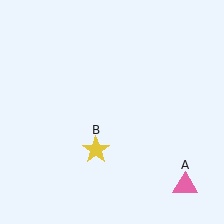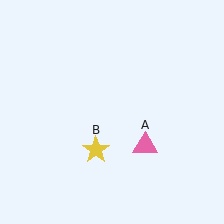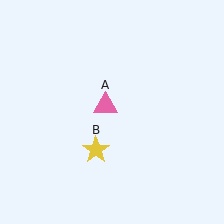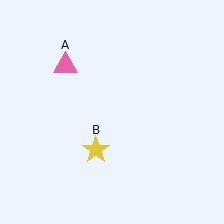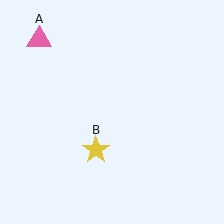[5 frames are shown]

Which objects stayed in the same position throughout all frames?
Yellow star (object B) remained stationary.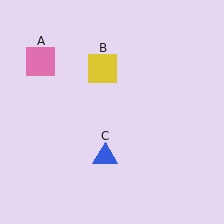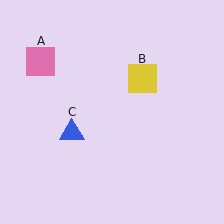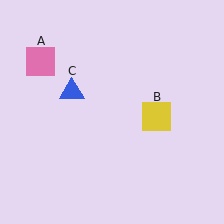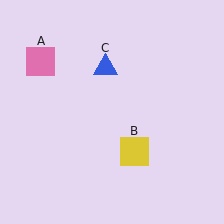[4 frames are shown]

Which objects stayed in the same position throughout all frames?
Pink square (object A) remained stationary.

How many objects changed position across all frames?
2 objects changed position: yellow square (object B), blue triangle (object C).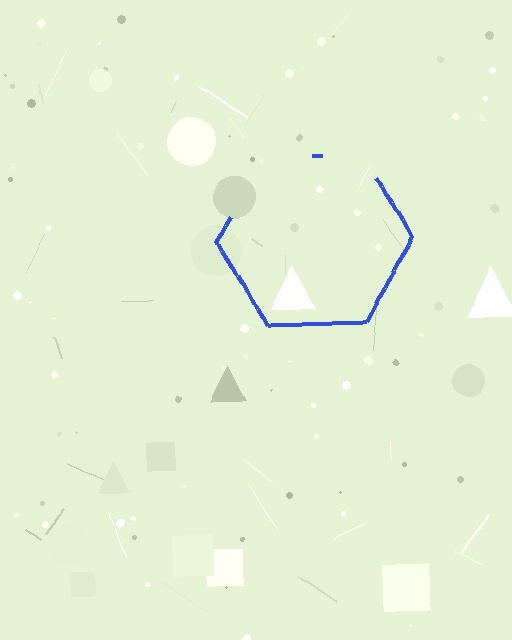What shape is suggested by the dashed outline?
The dashed outline suggests a hexagon.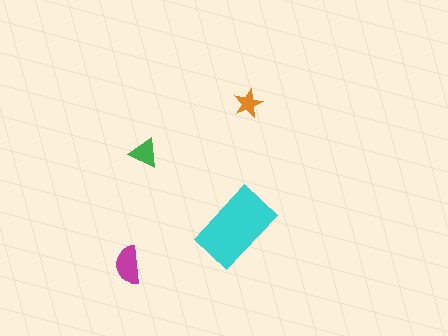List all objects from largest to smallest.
The cyan rectangle, the magenta semicircle, the green triangle, the orange star.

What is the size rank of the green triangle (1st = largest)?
3rd.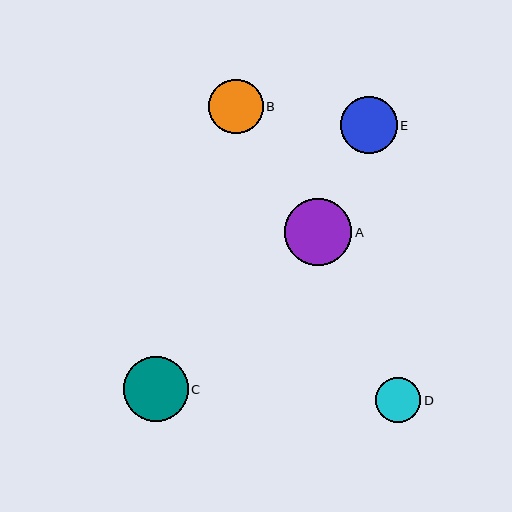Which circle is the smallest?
Circle D is the smallest with a size of approximately 45 pixels.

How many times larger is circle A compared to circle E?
Circle A is approximately 1.2 times the size of circle E.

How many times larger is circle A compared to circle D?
Circle A is approximately 1.5 times the size of circle D.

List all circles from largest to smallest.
From largest to smallest: A, C, E, B, D.